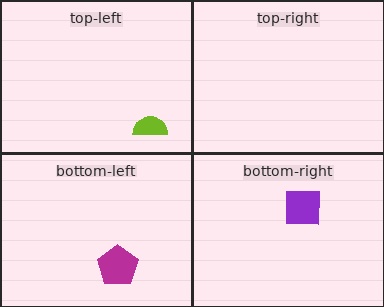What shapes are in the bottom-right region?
The purple square.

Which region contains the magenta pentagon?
The bottom-left region.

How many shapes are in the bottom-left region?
1.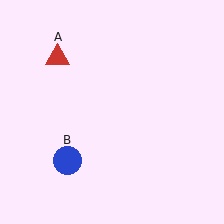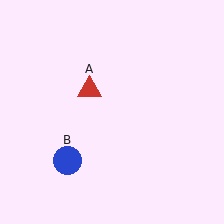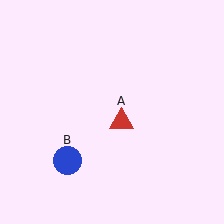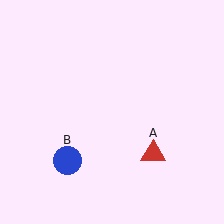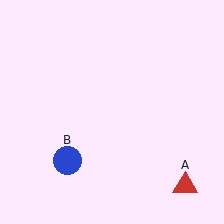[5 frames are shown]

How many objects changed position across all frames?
1 object changed position: red triangle (object A).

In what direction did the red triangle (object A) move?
The red triangle (object A) moved down and to the right.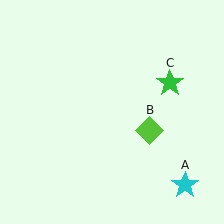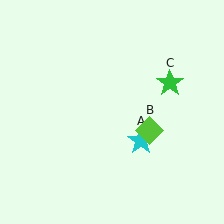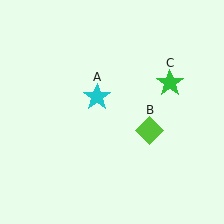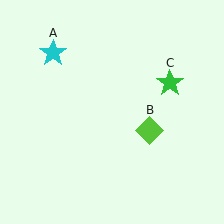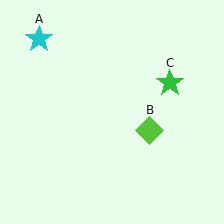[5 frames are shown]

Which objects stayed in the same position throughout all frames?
Lime diamond (object B) and green star (object C) remained stationary.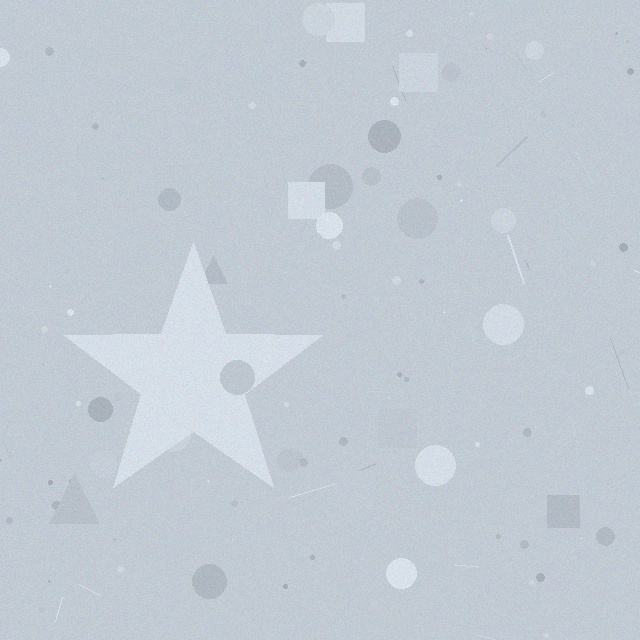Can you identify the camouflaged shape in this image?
The camouflaged shape is a star.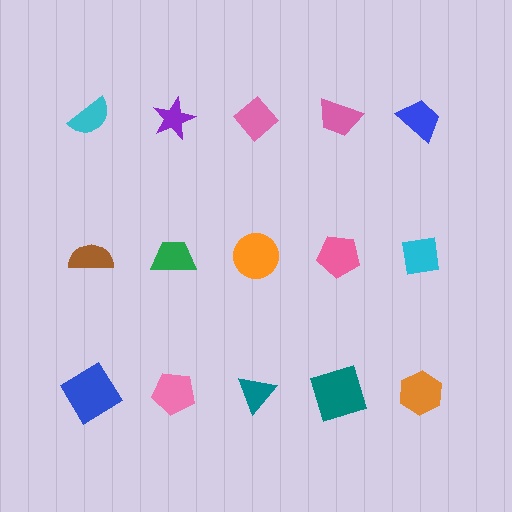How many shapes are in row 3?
5 shapes.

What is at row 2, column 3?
An orange circle.